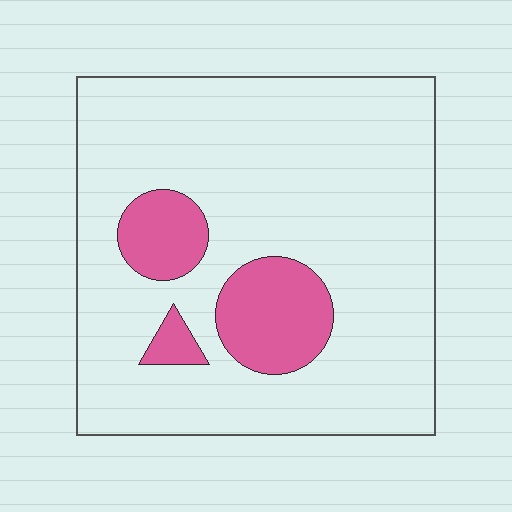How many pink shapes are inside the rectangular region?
3.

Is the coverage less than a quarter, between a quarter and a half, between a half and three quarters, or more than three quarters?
Less than a quarter.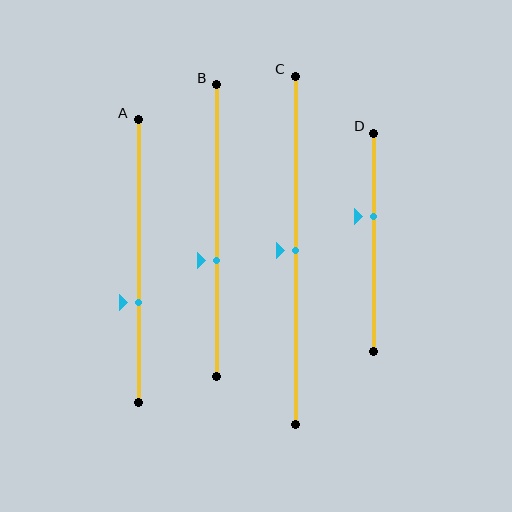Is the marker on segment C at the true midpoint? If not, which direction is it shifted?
Yes, the marker on segment C is at the true midpoint.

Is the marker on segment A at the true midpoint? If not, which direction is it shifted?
No, the marker on segment A is shifted downward by about 15% of the segment length.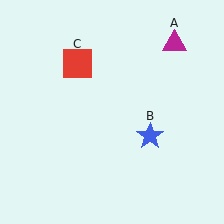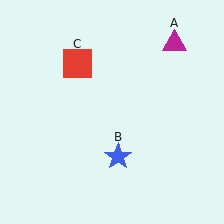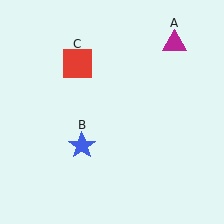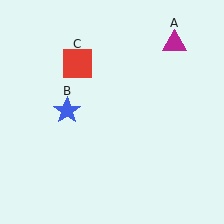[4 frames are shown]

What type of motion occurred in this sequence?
The blue star (object B) rotated clockwise around the center of the scene.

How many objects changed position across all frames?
1 object changed position: blue star (object B).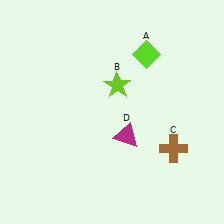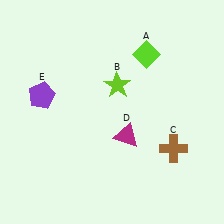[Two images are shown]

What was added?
A purple pentagon (E) was added in Image 2.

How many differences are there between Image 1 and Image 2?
There is 1 difference between the two images.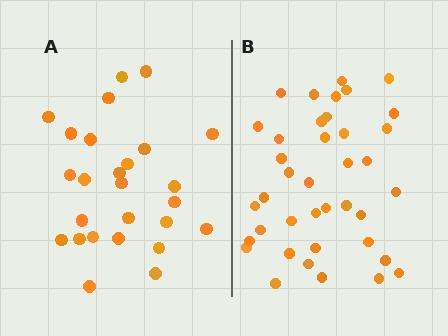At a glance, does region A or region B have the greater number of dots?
Region B (the right region) has more dots.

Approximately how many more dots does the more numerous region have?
Region B has approximately 15 more dots than region A.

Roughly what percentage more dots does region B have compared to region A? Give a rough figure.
About 50% more.